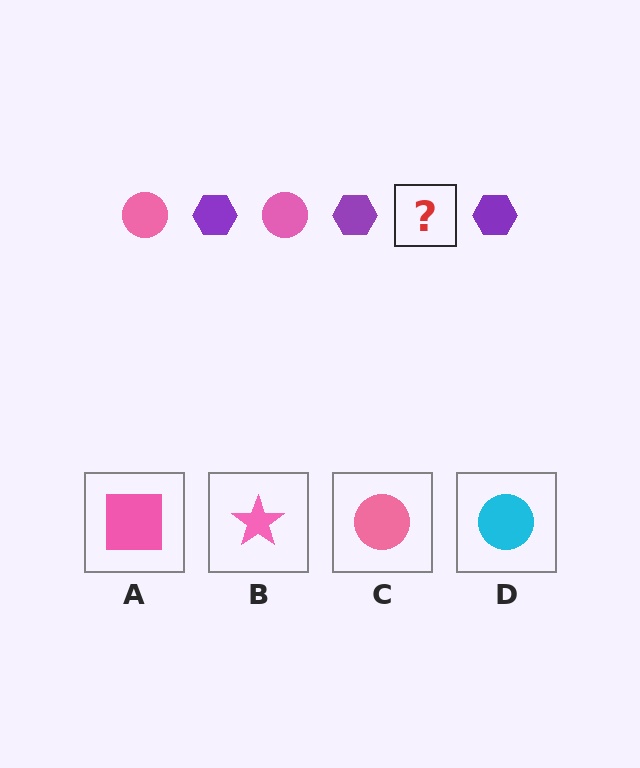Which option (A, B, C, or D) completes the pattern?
C.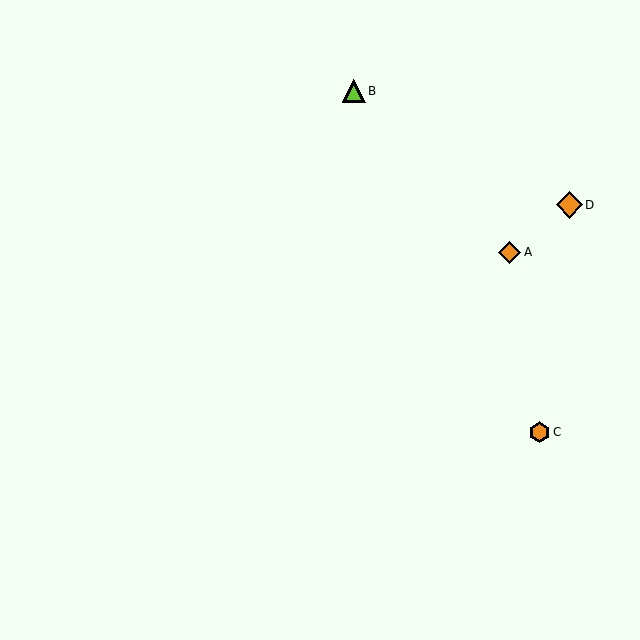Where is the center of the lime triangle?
The center of the lime triangle is at (354, 91).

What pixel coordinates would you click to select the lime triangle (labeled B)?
Click at (354, 91) to select the lime triangle B.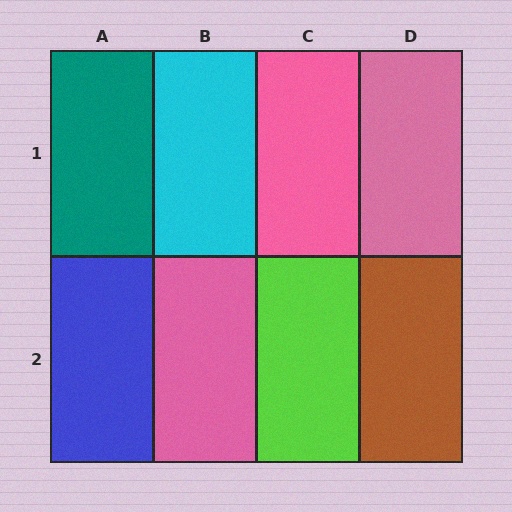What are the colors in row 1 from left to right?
Teal, cyan, pink, pink.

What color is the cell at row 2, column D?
Brown.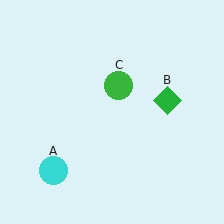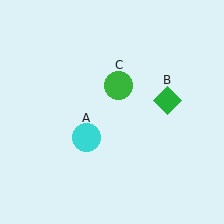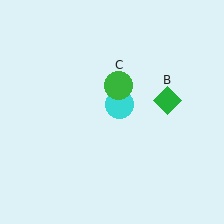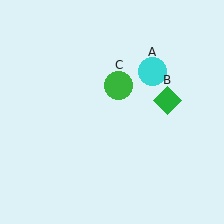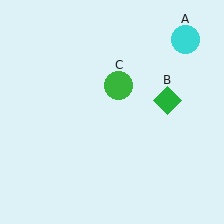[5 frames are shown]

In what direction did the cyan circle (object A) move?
The cyan circle (object A) moved up and to the right.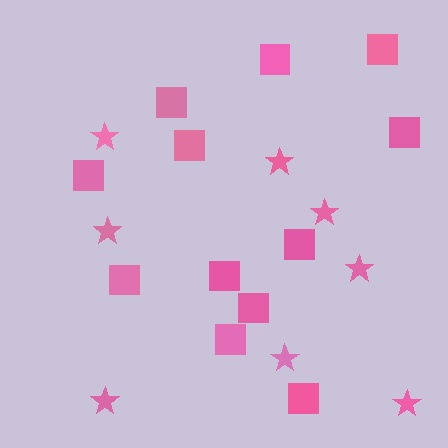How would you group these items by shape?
There are 2 groups: one group of squares (12) and one group of stars (8).